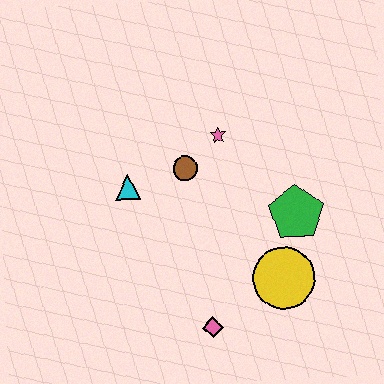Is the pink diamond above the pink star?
No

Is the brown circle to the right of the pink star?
No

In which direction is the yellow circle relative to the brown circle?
The yellow circle is below the brown circle.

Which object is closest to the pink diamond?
The yellow circle is closest to the pink diamond.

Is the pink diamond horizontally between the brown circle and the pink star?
Yes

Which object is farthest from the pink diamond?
The pink star is farthest from the pink diamond.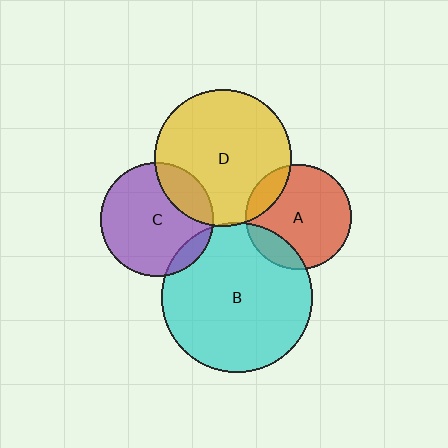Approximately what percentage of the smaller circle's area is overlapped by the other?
Approximately 15%.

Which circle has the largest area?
Circle B (cyan).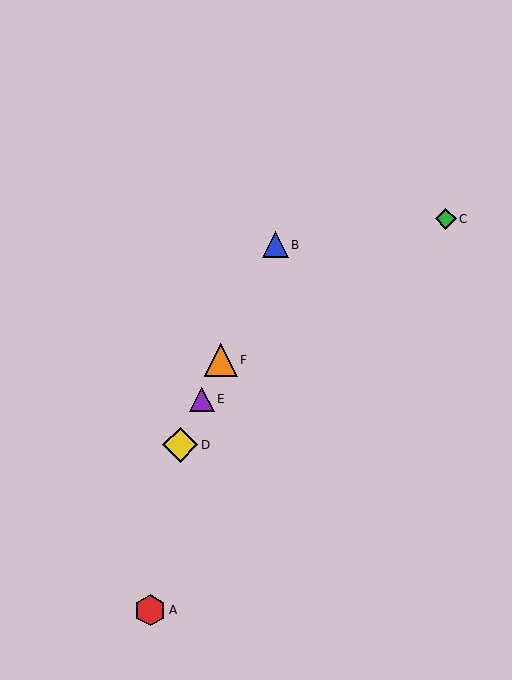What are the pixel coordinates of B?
Object B is at (275, 245).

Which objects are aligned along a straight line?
Objects B, D, E, F are aligned along a straight line.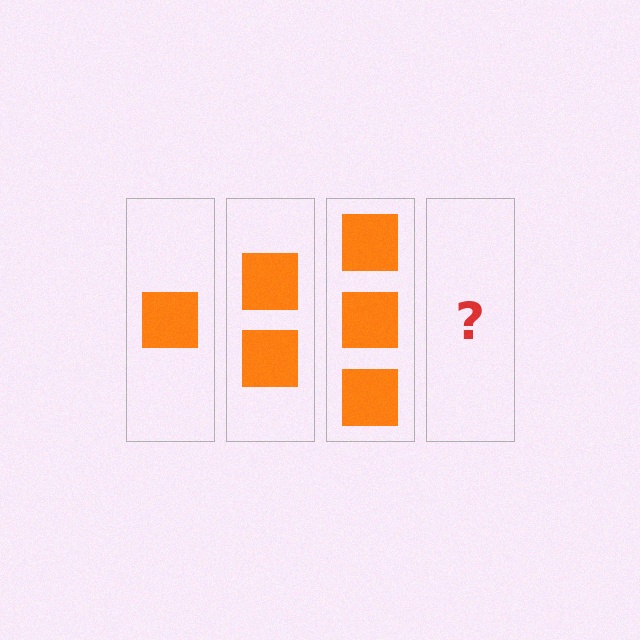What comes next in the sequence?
The next element should be 4 squares.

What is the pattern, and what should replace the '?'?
The pattern is that each step adds one more square. The '?' should be 4 squares.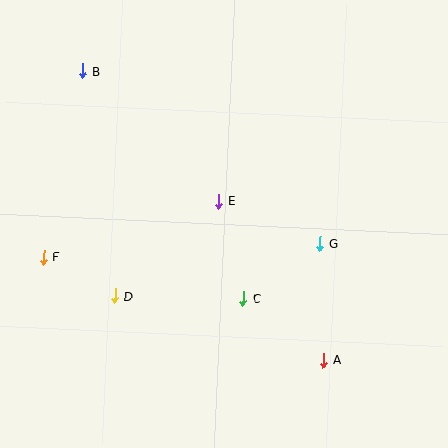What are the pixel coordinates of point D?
Point D is at (115, 296).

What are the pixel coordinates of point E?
Point E is at (219, 201).